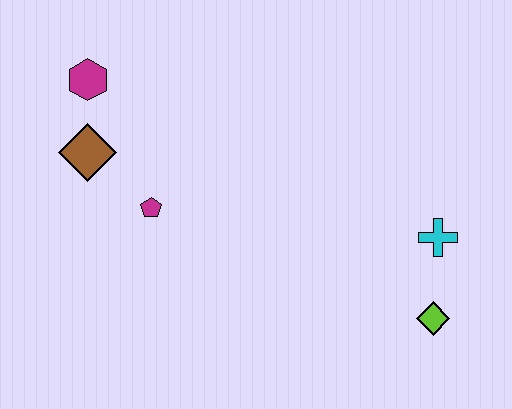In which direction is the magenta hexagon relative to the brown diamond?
The magenta hexagon is above the brown diamond.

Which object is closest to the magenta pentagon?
The brown diamond is closest to the magenta pentagon.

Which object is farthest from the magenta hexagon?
The lime diamond is farthest from the magenta hexagon.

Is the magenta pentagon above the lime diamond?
Yes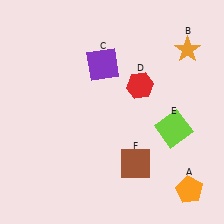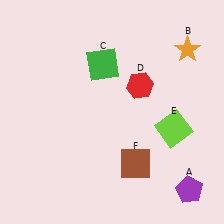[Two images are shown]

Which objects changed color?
A changed from orange to purple. C changed from purple to green.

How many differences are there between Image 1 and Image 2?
There are 2 differences between the two images.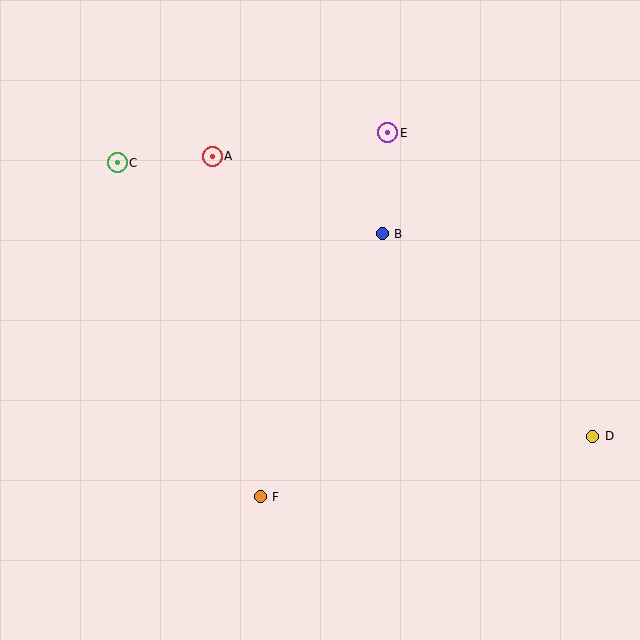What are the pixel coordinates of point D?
Point D is at (593, 436).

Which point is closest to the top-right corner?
Point E is closest to the top-right corner.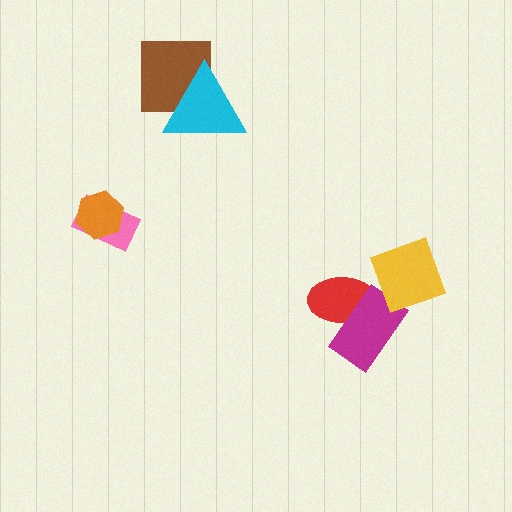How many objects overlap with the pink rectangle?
1 object overlaps with the pink rectangle.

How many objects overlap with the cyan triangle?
1 object overlaps with the cyan triangle.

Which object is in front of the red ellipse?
The magenta rectangle is in front of the red ellipse.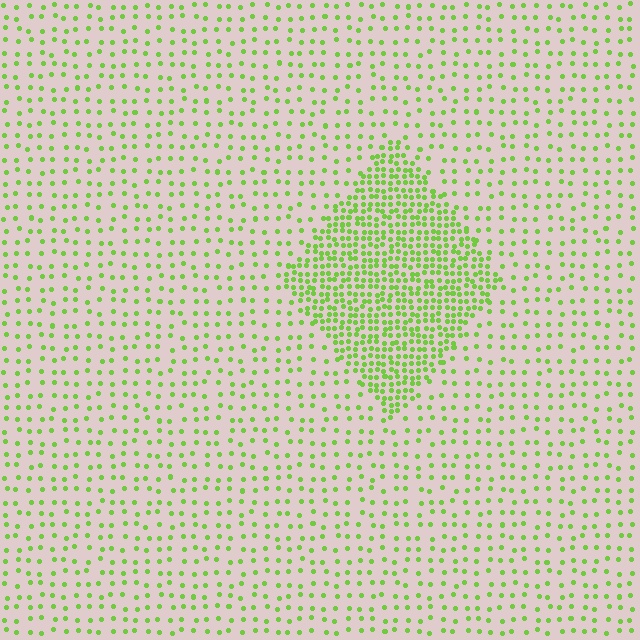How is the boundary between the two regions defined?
The boundary is defined by a change in element density (approximately 2.9x ratio). All elements are the same color, size, and shape.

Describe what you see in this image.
The image contains small lime elements arranged at two different densities. A diamond-shaped region is visible where the elements are more densely packed than the surrounding area.